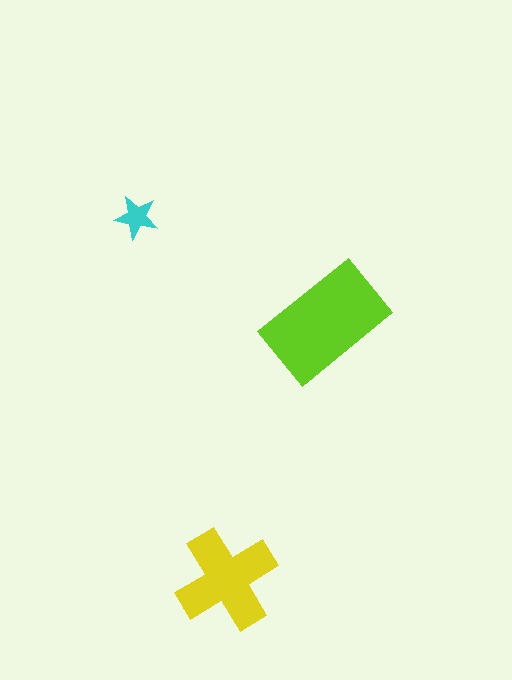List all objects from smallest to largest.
The cyan star, the yellow cross, the lime rectangle.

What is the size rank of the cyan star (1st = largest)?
3rd.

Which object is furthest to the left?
The cyan star is leftmost.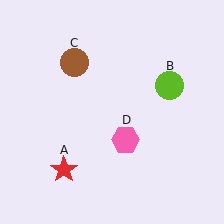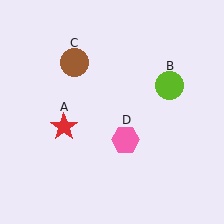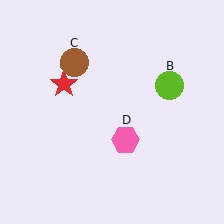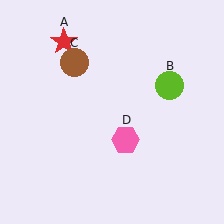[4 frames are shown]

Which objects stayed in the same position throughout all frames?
Lime circle (object B) and brown circle (object C) and pink hexagon (object D) remained stationary.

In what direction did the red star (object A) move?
The red star (object A) moved up.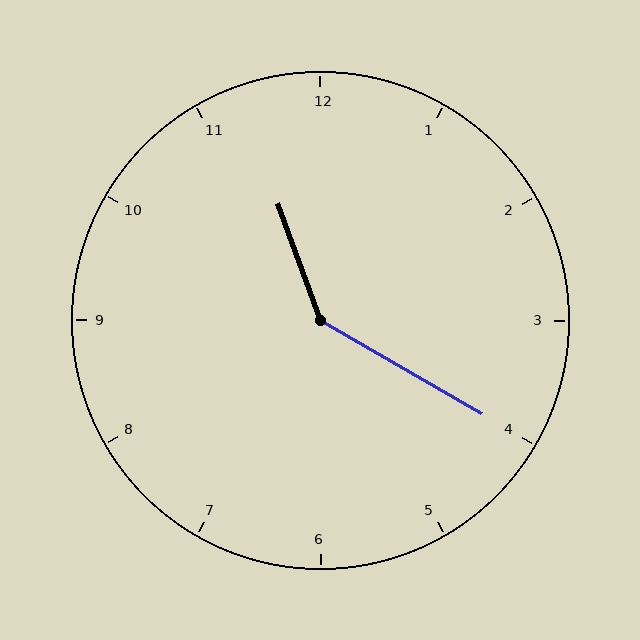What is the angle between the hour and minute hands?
Approximately 140 degrees.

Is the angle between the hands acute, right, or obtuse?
It is obtuse.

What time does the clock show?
11:20.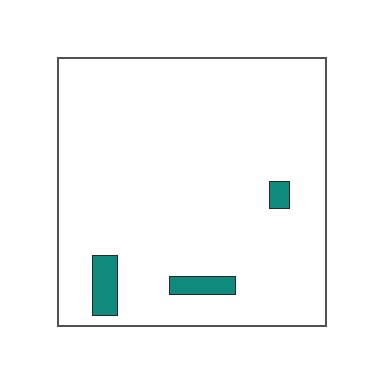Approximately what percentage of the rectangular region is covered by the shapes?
Approximately 5%.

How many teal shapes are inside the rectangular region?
3.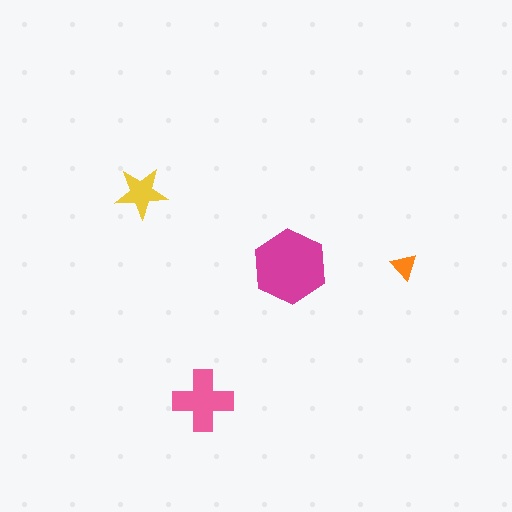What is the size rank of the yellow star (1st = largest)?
3rd.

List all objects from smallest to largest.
The orange triangle, the yellow star, the pink cross, the magenta hexagon.